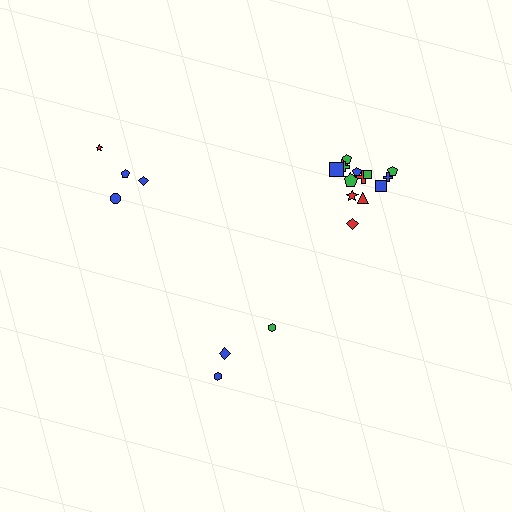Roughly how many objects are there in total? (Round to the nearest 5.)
Roughly 20 objects in total.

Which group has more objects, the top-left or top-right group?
The top-right group.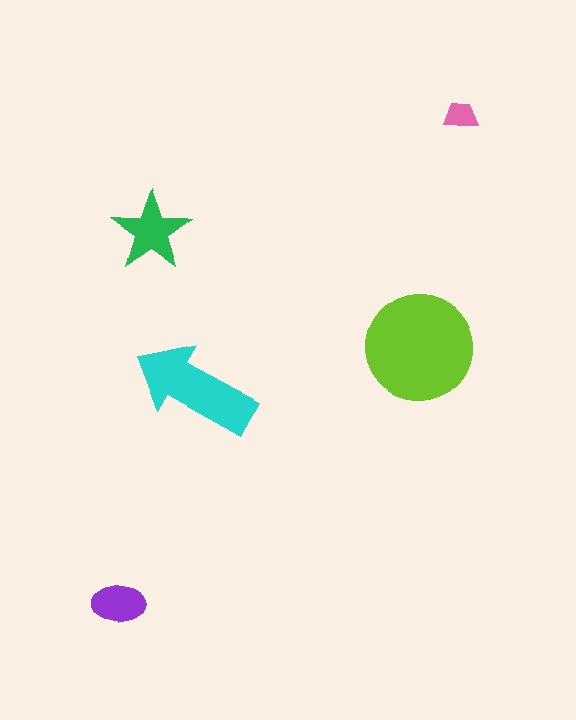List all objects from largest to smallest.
The lime circle, the cyan arrow, the green star, the purple ellipse, the pink trapezoid.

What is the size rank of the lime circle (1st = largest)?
1st.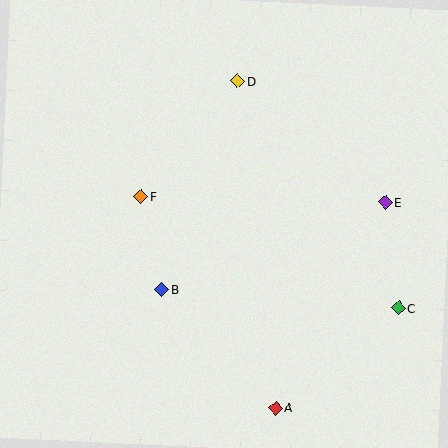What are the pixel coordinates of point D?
Point D is at (238, 81).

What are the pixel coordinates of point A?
Point A is at (276, 408).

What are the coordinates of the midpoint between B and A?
The midpoint between B and A is at (219, 349).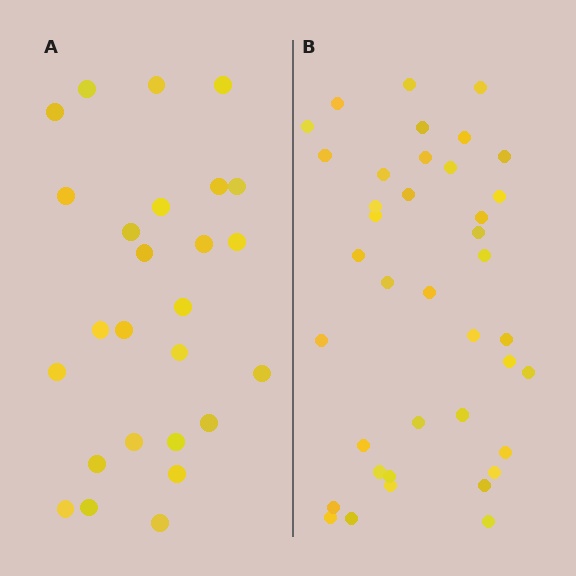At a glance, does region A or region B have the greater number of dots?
Region B (the right region) has more dots.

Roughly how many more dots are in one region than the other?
Region B has approximately 15 more dots than region A.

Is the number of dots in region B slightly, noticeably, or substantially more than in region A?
Region B has substantially more. The ratio is roughly 1.5 to 1.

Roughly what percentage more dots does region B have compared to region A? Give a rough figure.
About 50% more.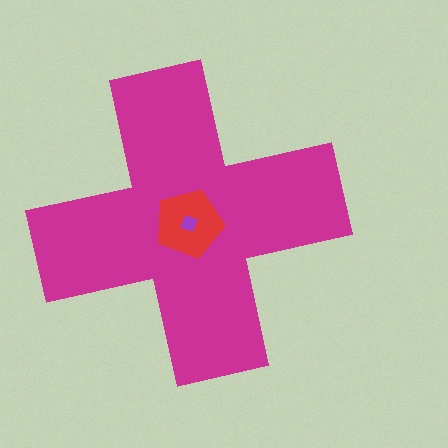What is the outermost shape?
The magenta cross.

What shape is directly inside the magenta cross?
The red pentagon.